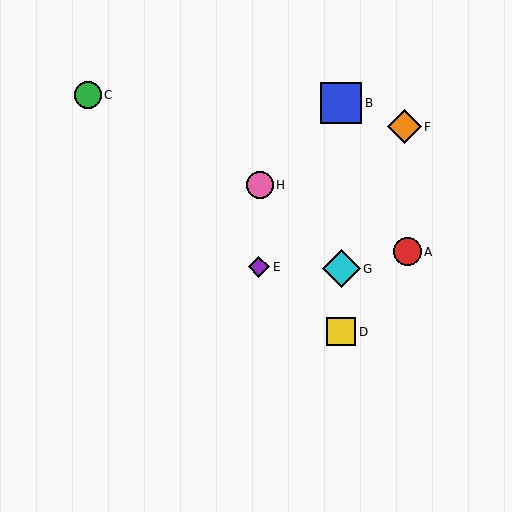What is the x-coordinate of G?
Object G is at x≈341.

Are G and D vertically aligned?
Yes, both are at x≈341.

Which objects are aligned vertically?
Objects B, D, G are aligned vertically.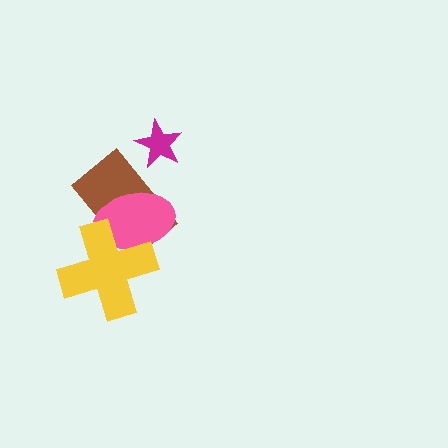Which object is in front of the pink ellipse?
The yellow cross is in front of the pink ellipse.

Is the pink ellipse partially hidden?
Yes, it is partially covered by another shape.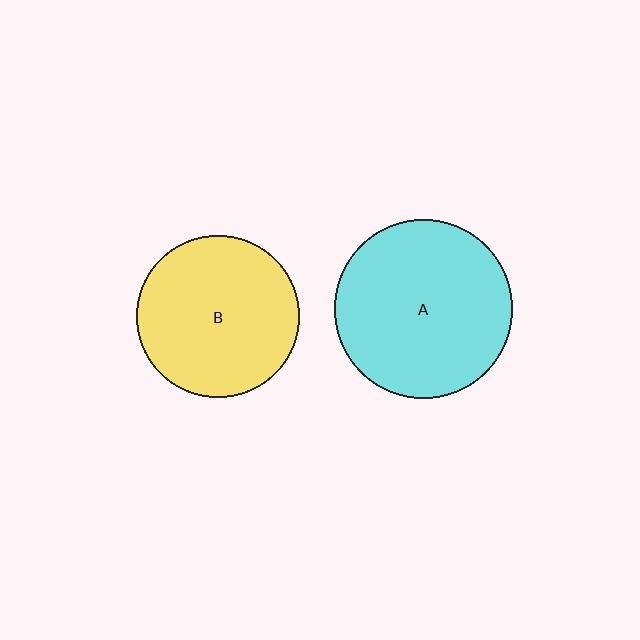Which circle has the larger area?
Circle A (cyan).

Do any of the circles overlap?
No, none of the circles overlap.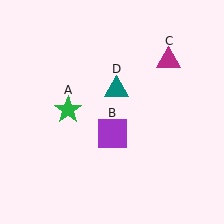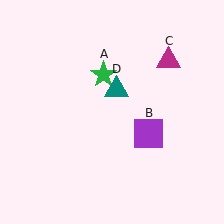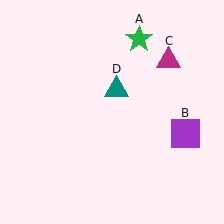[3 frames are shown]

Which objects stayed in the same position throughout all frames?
Magenta triangle (object C) and teal triangle (object D) remained stationary.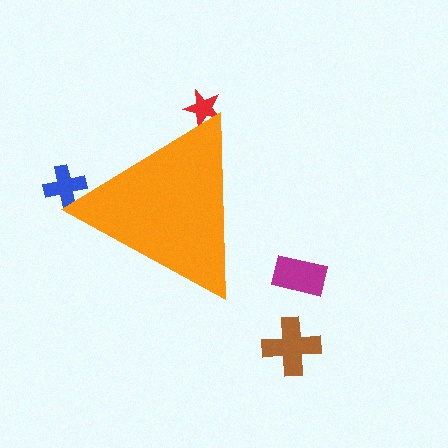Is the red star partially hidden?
Yes, the red star is partially hidden behind the orange triangle.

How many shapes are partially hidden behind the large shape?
2 shapes are partially hidden.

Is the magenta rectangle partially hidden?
No, the magenta rectangle is fully visible.